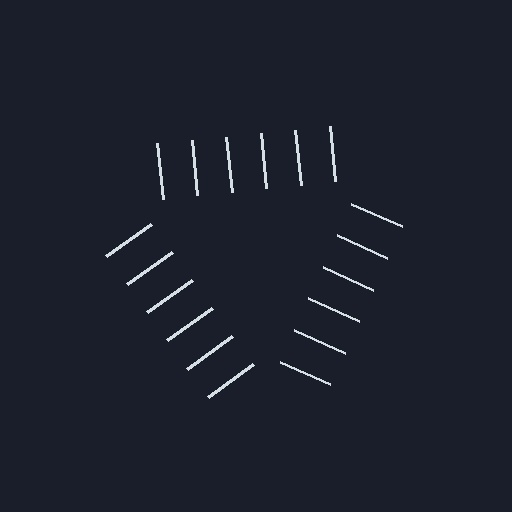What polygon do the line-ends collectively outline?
An illusory triangle — the line segments terminate on its edges but no continuous stroke is drawn.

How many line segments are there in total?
18 — 6 along each of the 3 edges.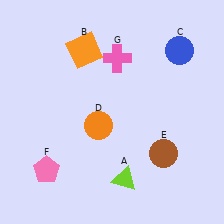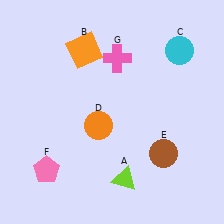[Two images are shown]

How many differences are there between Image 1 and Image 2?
There is 1 difference between the two images.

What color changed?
The circle (C) changed from blue in Image 1 to cyan in Image 2.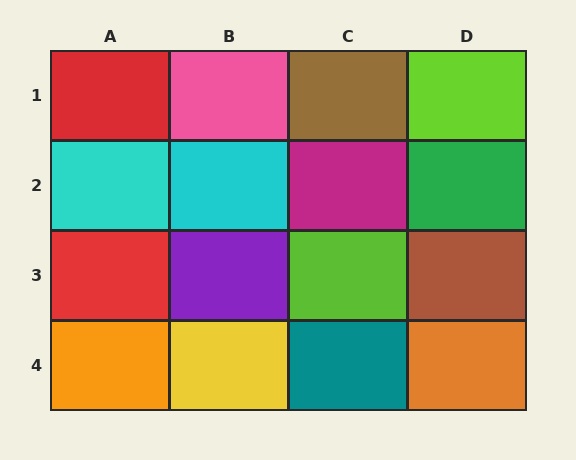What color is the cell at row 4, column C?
Teal.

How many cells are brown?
2 cells are brown.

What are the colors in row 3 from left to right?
Red, purple, lime, brown.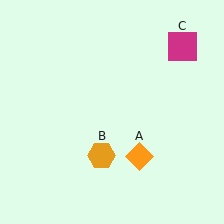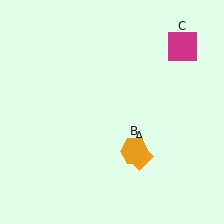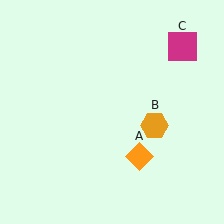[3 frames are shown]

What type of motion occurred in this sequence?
The orange hexagon (object B) rotated counterclockwise around the center of the scene.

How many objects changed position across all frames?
1 object changed position: orange hexagon (object B).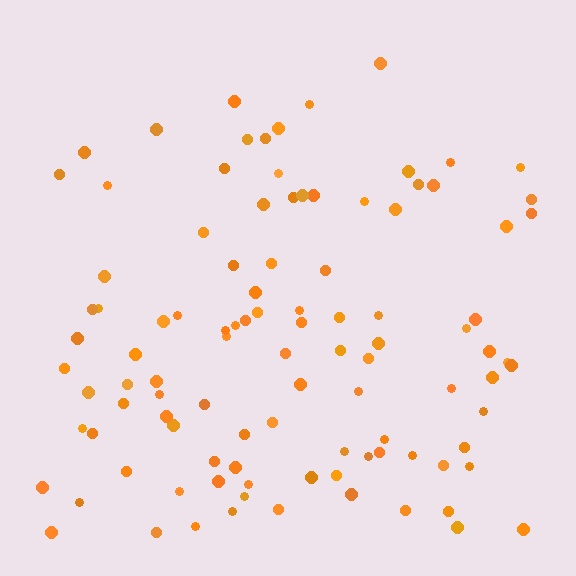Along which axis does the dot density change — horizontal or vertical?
Vertical.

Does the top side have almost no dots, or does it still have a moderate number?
Still a moderate number, just noticeably fewer than the bottom.